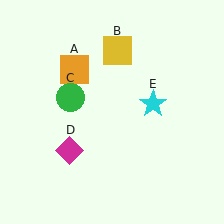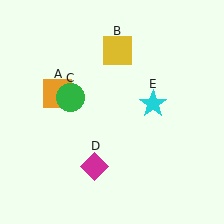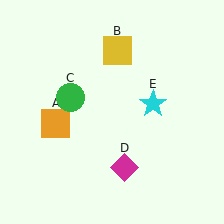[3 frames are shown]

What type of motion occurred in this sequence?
The orange square (object A), magenta diamond (object D) rotated counterclockwise around the center of the scene.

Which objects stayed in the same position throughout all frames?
Yellow square (object B) and green circle (object C) and cyan star (object E) remained stationary.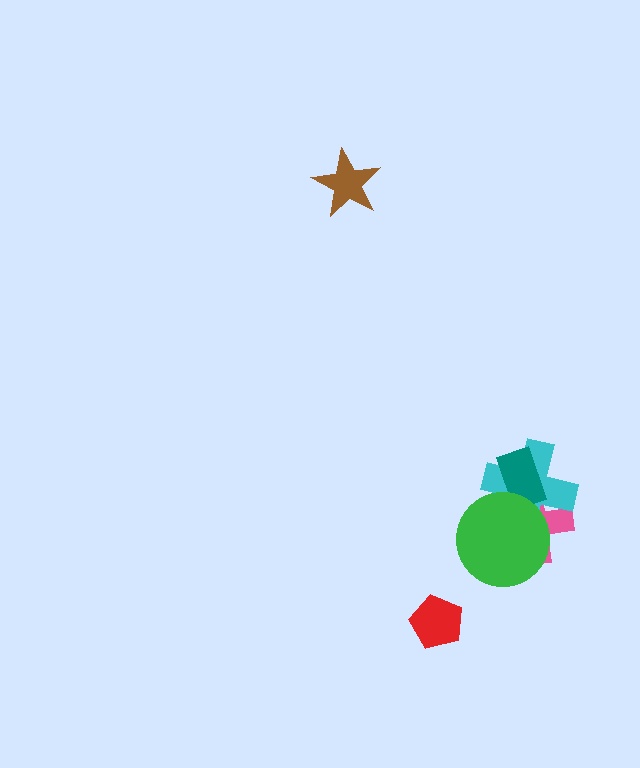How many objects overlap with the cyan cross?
3 objects overlap with the cyan cross.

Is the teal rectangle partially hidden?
Yes, it is partially covered by another shape.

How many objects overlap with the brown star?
0 objects overlap with the brown star.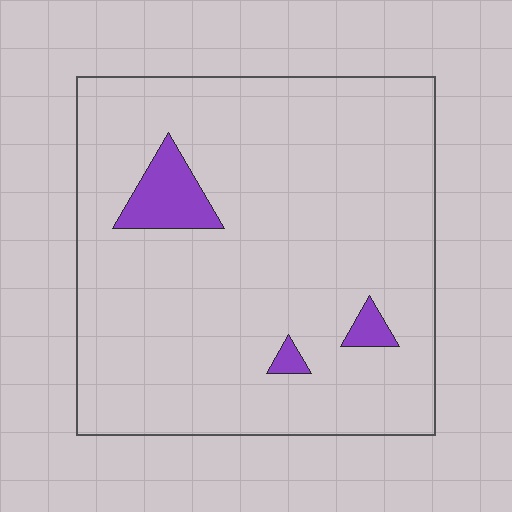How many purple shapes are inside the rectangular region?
3.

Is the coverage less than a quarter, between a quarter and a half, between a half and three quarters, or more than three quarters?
Less than a quarter.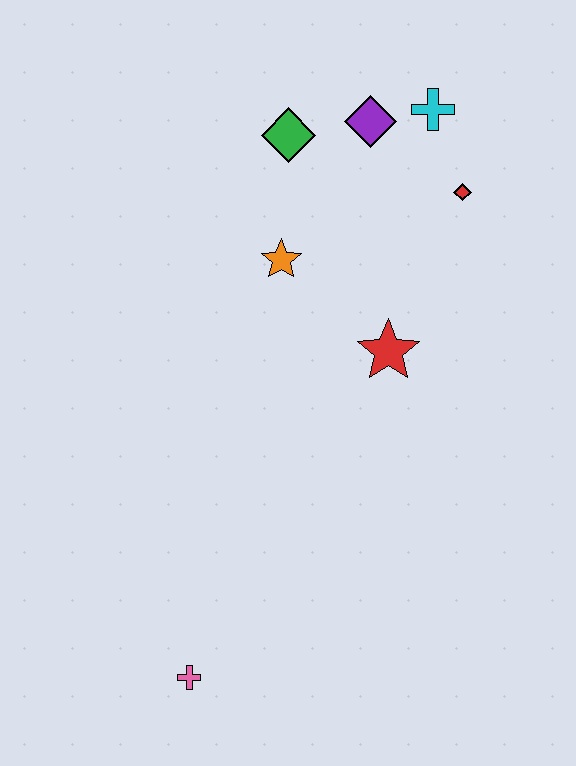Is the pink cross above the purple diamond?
No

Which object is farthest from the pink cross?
The cyan cross is farthest from the pink cross.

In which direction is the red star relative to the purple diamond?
The red star is below the purple diamond.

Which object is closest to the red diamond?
The cyan cross is closest to the red diamond.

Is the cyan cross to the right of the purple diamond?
Yes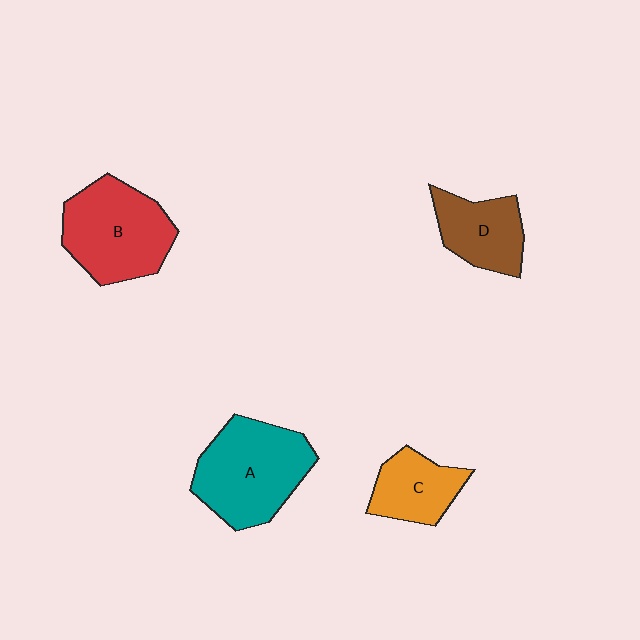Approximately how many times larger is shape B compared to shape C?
Approximately 1.7 times.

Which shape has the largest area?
Shape A (teal).